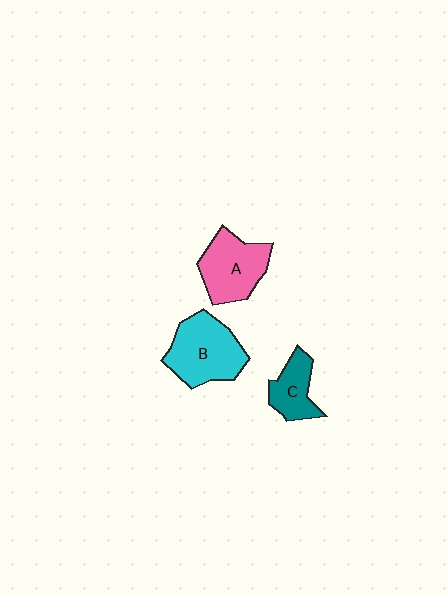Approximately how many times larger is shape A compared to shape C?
Approximately 1.6 times.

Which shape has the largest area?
Shape B (cyan).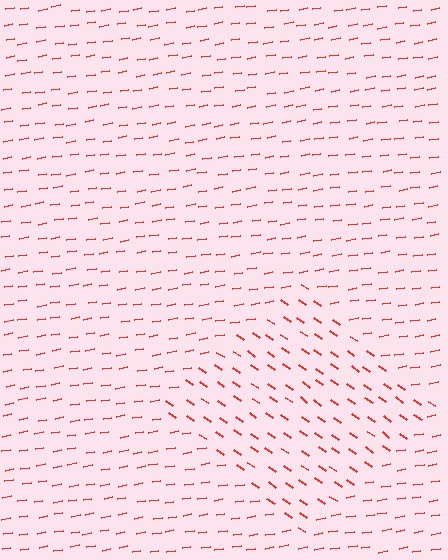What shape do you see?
I see a diamond.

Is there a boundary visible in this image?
Yes, there is a texture boundary formed by a change in line orientation.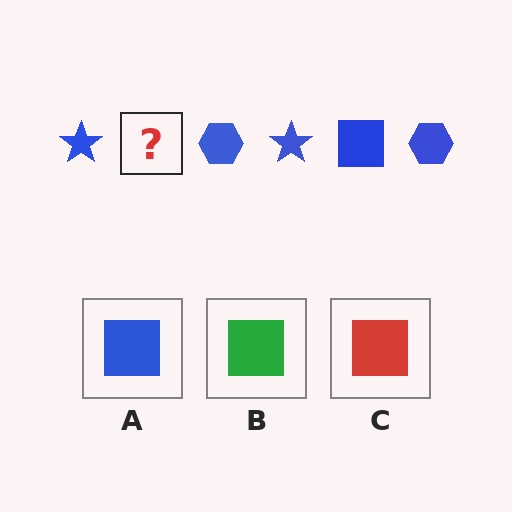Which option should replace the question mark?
Option A.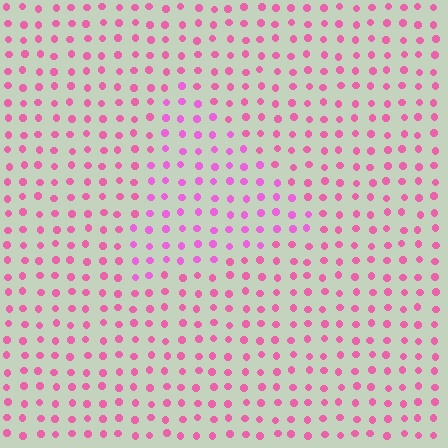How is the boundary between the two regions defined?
The boundary is defined purely by a slight shift in hue (about 22 degrees). Spacing, size, and orientation are identical on both sides.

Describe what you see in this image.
The image is filled with small pink elements in a uniform arrangement. A triangle-shaped region is visible where the elements are tinted to a slightly different hue, forming a subtle color boundary.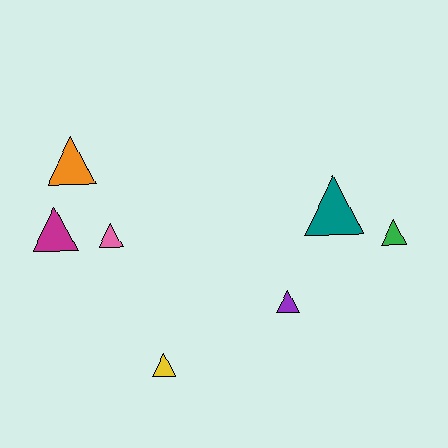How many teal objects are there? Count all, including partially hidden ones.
There is 1 teal object.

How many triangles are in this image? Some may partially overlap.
There are 7 triangles.